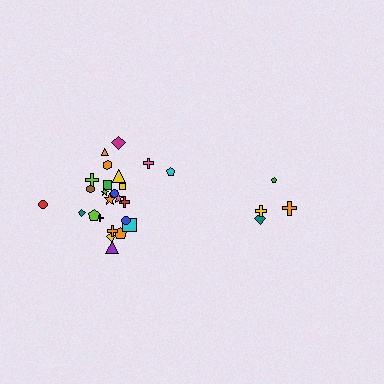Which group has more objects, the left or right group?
The left group.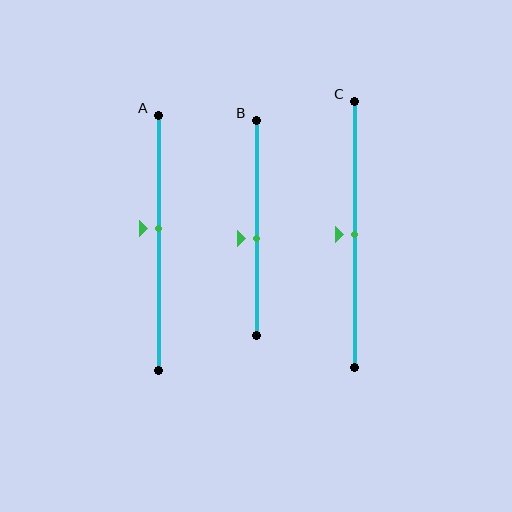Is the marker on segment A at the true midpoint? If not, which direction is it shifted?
No, the marker on segment A is shifted upward by about 6% of the segment length.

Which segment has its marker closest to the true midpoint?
Segment C has its marker closest to the true midpoint.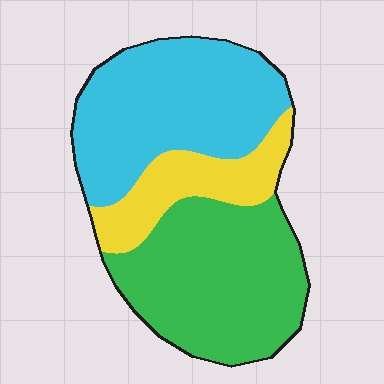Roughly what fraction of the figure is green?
Green covers 42% of the figure.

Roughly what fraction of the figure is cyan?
Cyan takes up about two fifths (2/5) of the figure.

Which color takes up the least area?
Yellow, at roughly 20%.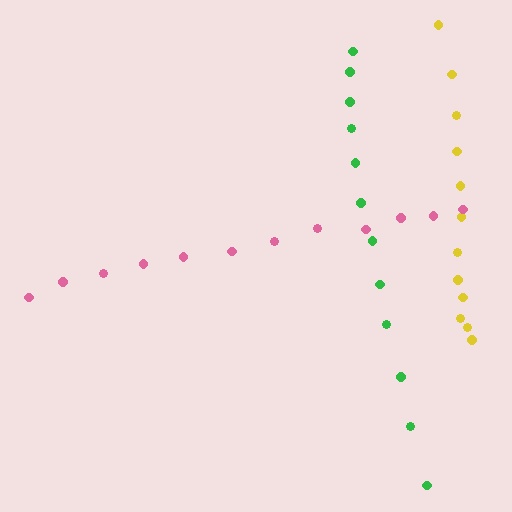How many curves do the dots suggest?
There are 3 distinct paths.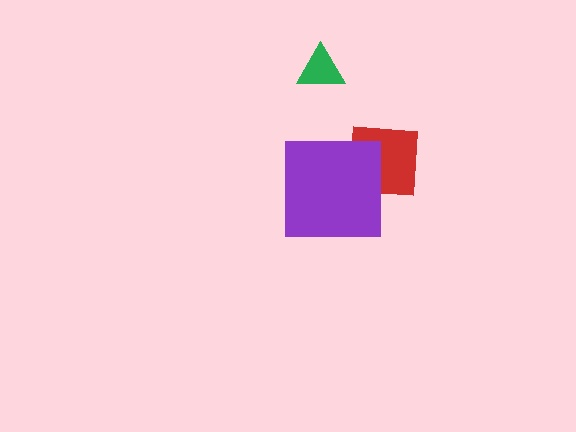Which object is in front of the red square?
The purple square is in front of the red square.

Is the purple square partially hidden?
No, no other shape covers it.